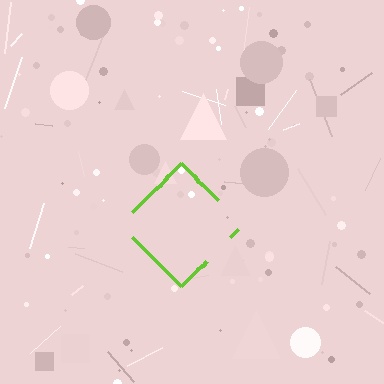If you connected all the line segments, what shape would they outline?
They would outline a diamond.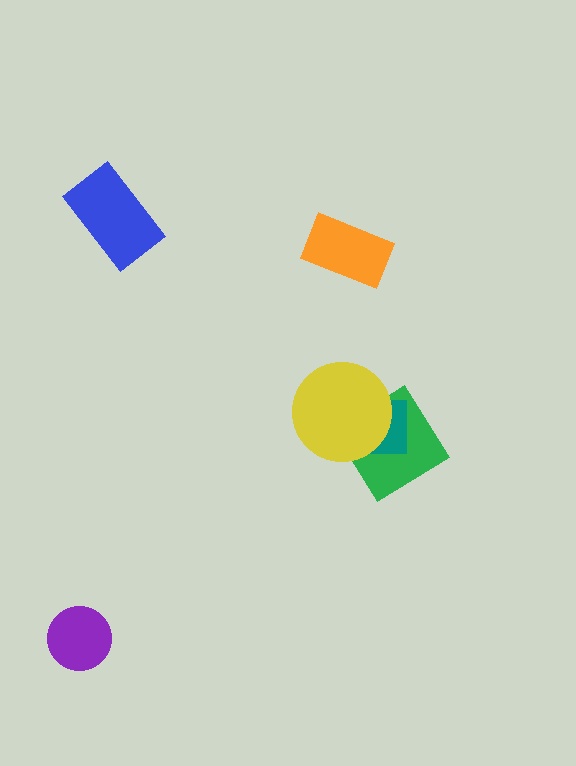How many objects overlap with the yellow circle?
2 objects overlap with the yellow circle.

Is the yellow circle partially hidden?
No, no other shape covers it.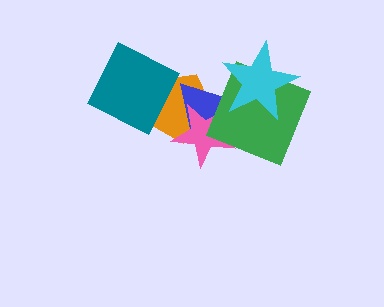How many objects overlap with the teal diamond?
2 objects overlap with the teal diamond.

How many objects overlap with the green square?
3 objects overlap with the green square.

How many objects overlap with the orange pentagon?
3 objects overlap with the orange pentagon.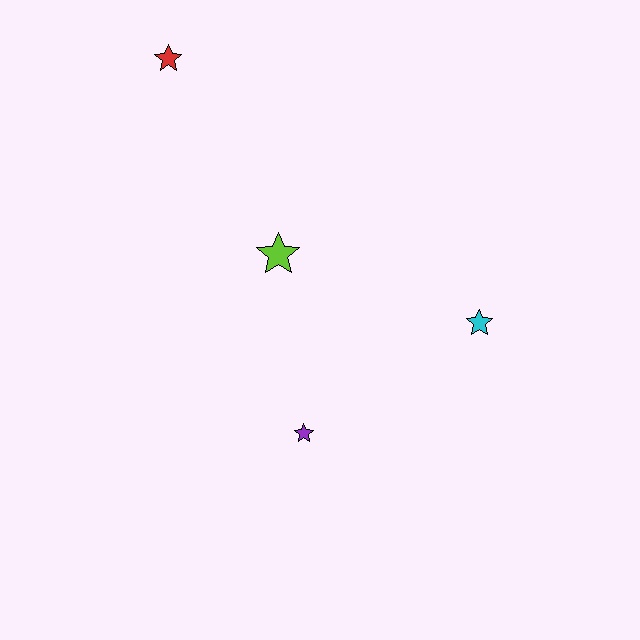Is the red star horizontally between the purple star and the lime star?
No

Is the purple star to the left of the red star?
No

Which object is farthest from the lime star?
The red star is farthest from the lime star.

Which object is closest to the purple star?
The lime star is closest to the purple star.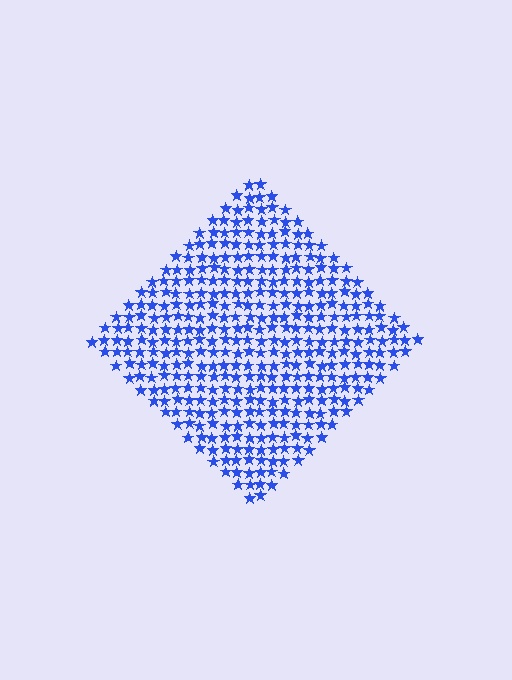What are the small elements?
The small elements are stars.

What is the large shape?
The large shape is a diamond.